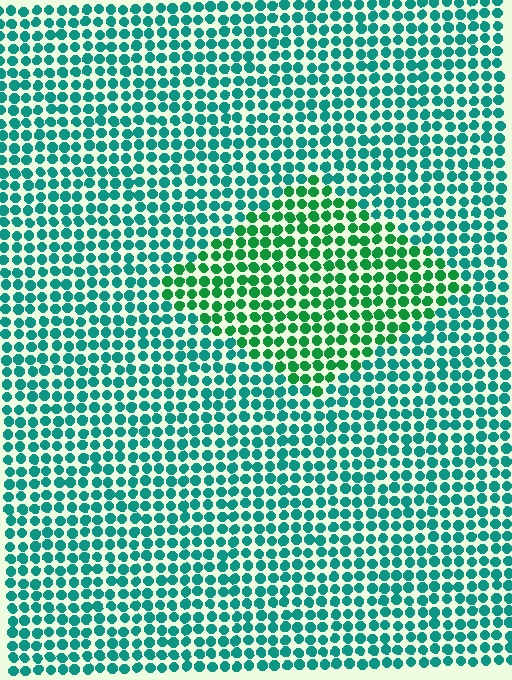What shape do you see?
I see a diamond.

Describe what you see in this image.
The image is filled with small teal elements in a uniform arrangement. A diamond-shaped region is visible where the elements are tinted to a slightly different hue, forming a subtle color boundary.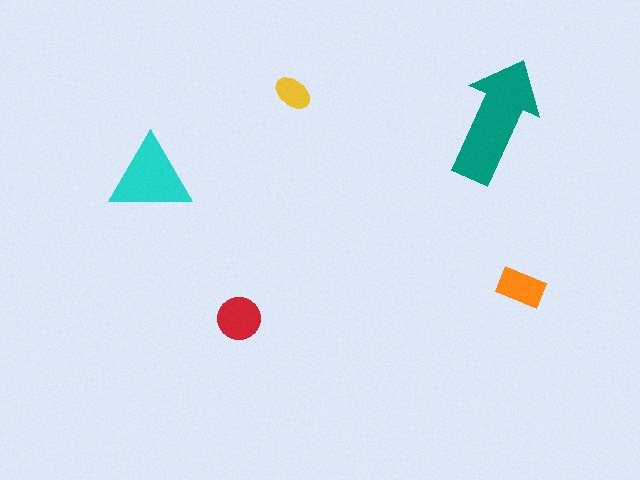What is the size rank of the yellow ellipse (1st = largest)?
5th.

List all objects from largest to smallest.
The teal arrow, the cyan triangle, the red circle, the orange rectangle, the yellow ellipse.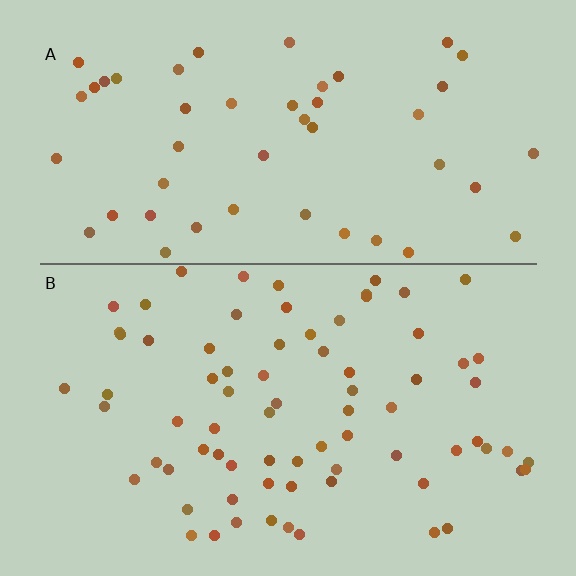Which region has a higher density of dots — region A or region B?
B (the bottom).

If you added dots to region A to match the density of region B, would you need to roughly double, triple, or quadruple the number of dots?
Approximately double.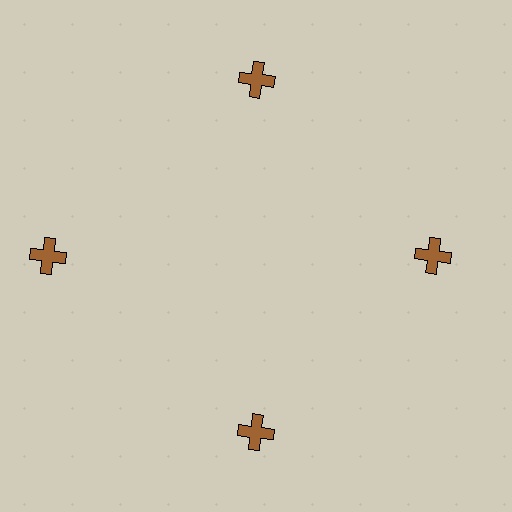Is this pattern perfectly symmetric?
No. The 4 brown crosses are arranged in a ring, but one element near the 9 o'clock position is pushed outward from the center, breaking the 4-fold rotational symmetry.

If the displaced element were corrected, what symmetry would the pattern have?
It would have 4-fold rotational symmetry — the pattern would map onto itself every 90 degrees.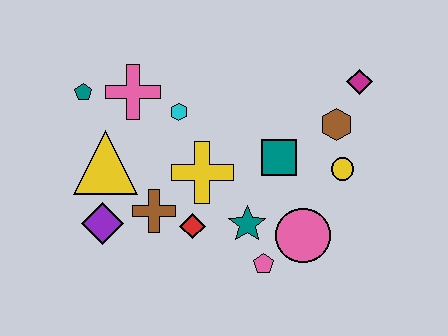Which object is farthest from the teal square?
The teal pentagon is farthest from the teal square.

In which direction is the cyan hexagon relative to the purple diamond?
The cyan hexagon is above the purple diamond.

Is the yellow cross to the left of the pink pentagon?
Yes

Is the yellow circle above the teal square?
No